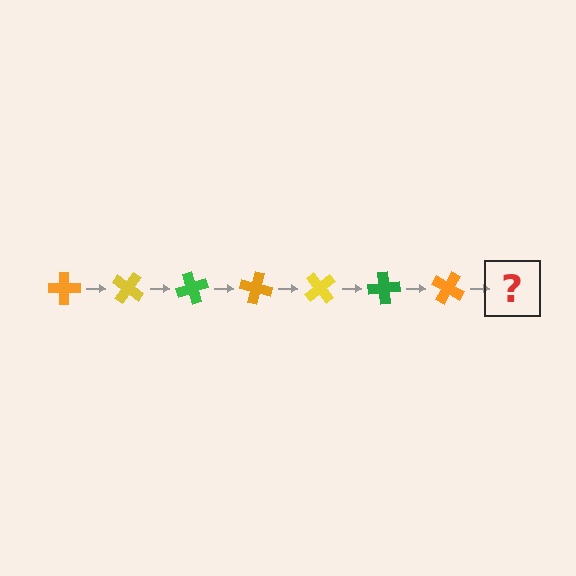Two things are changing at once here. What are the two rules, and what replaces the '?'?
The two rules are that it rotates 35 degrees each step and the color cycles through orange, yellow, and green. The '?' should be a yellow cross, rotated 245 degrees from the start.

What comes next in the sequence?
The next element should be a yellow cross, rotated 245 degrees from the start.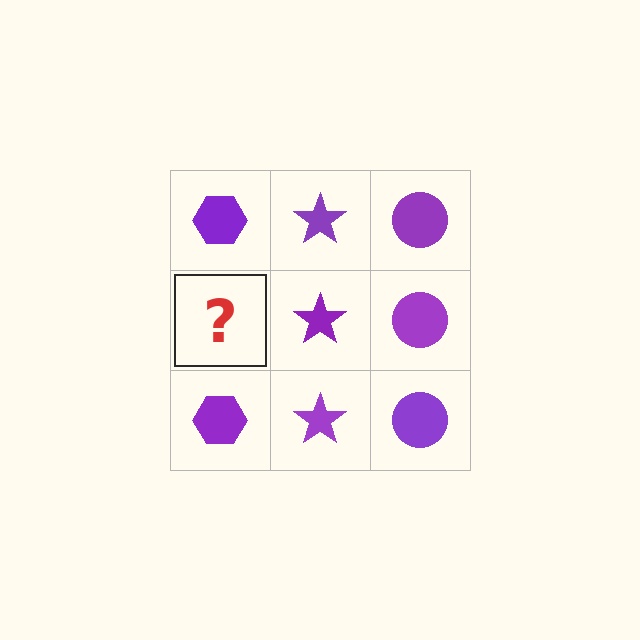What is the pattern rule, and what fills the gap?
The rule is that each column has a consistent shape. The gap should be filled with a purple hexagon.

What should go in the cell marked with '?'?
The missing cell should contain a purple hexagon.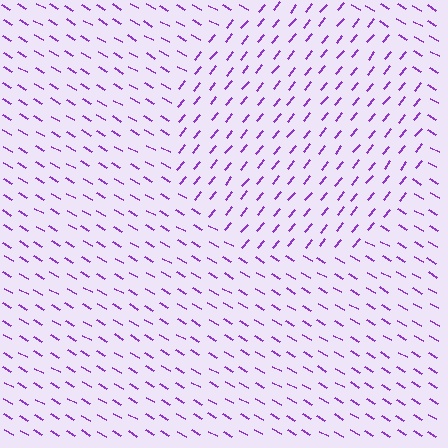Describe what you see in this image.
The image is filled with small purple line segments. A circle region in the image has lines oriented differently from the surrounding lines, creating a visible texture boundary.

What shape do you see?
I see a circle.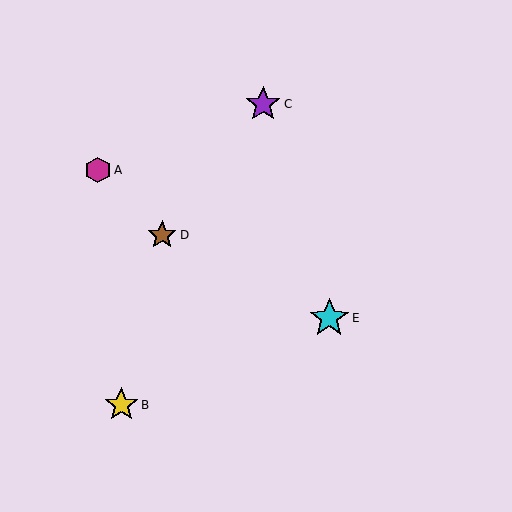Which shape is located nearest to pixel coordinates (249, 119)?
The purple star (labeled C) at (263, 104) is nearest to that location.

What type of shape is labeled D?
Shape D is a brown star.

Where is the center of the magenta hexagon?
The center of the magenta hexagon is at (98, 170).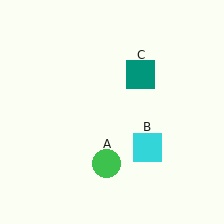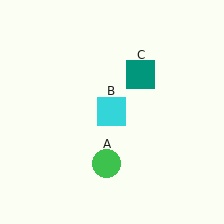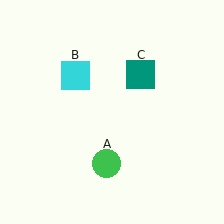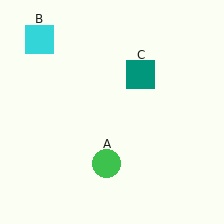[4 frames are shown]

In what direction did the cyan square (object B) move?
The cyan square (object B) moved up and to the left.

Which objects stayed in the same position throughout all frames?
Green circle (object A) and teal square (object C) remained stationary.